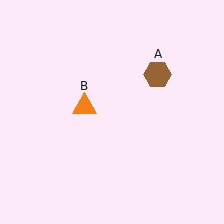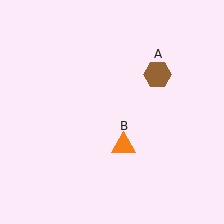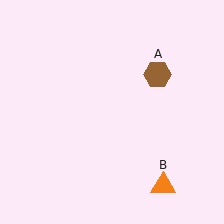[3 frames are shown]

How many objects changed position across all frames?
1 object changed position: orange triangle (object B).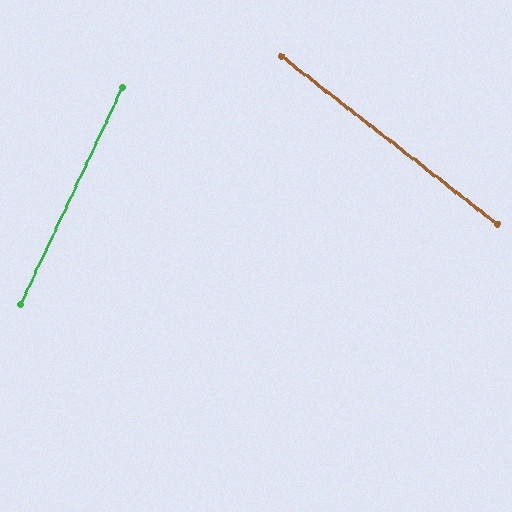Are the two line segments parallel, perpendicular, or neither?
Neither parallel nor perpendicular — they differ by about 77°.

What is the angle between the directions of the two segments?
Approximately 77 degrees.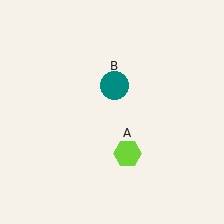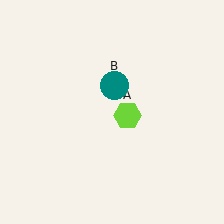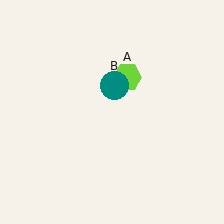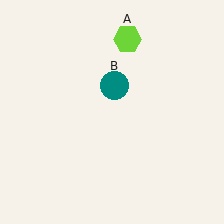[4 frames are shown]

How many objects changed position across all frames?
1 object changed position: lime hexagon (object A).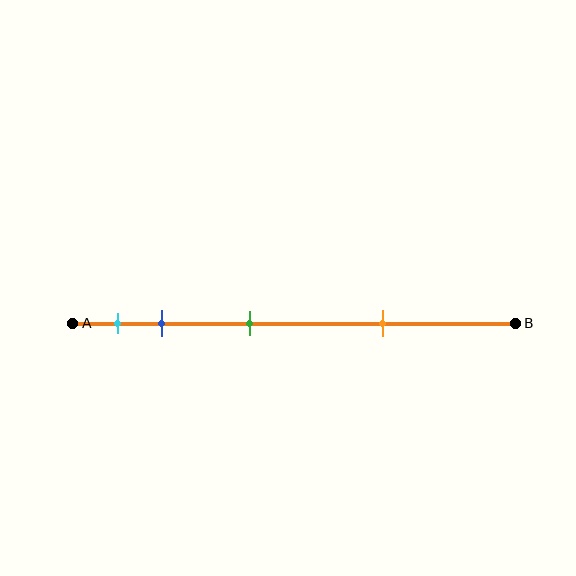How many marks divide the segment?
There are 4 marks dividing the segment.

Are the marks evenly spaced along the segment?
No, the marks are not evenly spaced.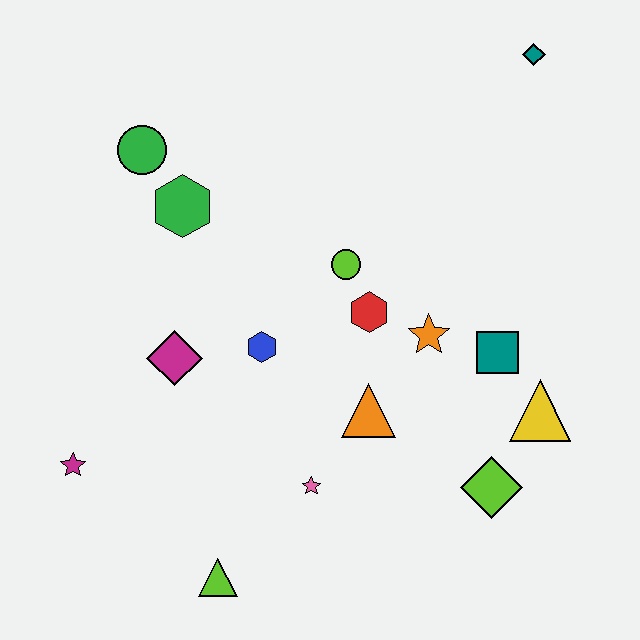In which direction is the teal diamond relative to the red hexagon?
The teal diamond is above the red hexagon.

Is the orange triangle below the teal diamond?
Yes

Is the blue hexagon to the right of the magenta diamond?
Yes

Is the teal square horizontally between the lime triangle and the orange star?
No